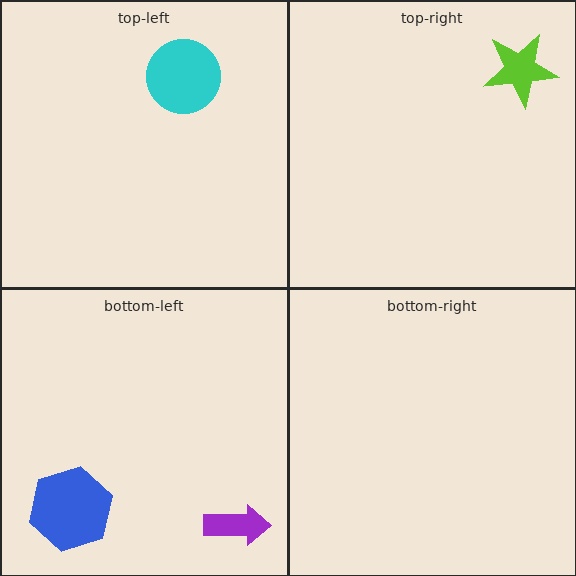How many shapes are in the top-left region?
1.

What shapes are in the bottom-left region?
The blue hexagon, the purple arrow.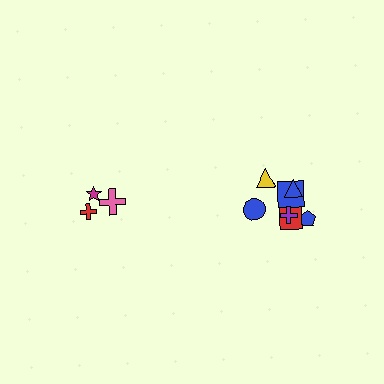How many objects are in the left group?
There are 3 objects.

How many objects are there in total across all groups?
There are 10 objects.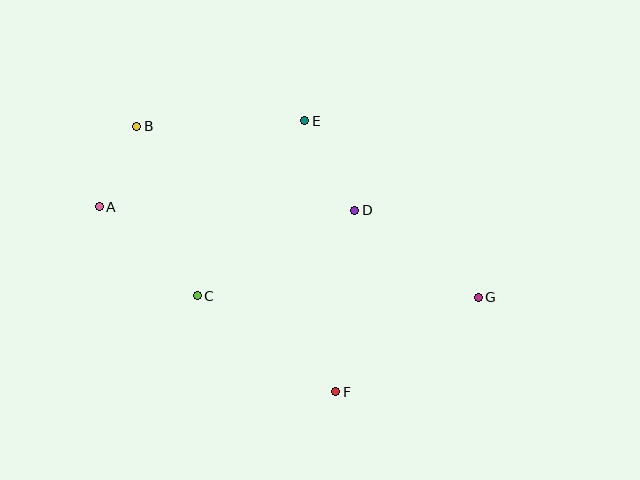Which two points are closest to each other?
Points A and B are closest to each other.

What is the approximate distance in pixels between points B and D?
The distance between B and D is approximately 234 pixels.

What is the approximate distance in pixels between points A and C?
The distance between A and C is approximately 132 pixels.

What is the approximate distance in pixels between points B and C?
The distance between B and C is approximately 180 pixels.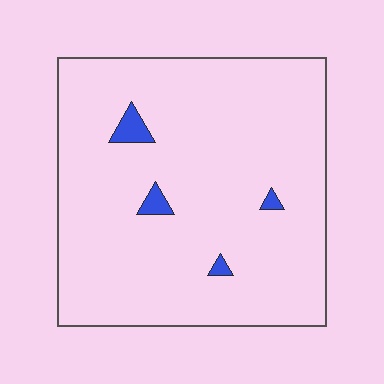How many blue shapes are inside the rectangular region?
4.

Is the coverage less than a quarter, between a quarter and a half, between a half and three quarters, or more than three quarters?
Less than a quarter.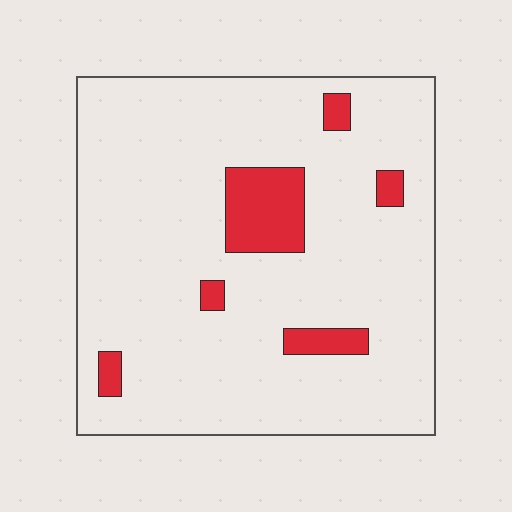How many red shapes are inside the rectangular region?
6.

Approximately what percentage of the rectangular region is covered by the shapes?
Approximately 10%.